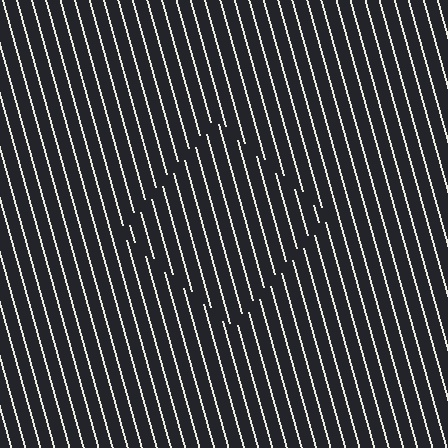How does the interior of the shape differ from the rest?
The interior of the shape contains the same grating, shifted by half a period — the contour is defined by the phase discontinuity where line-ends from the inner and outer gratings abut.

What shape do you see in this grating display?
An illusory square. The interior of the shape contains the same grating, shifted by half a period — the contour is defined by the phase discontinuity where line-ends from the inner and outer gratings abut.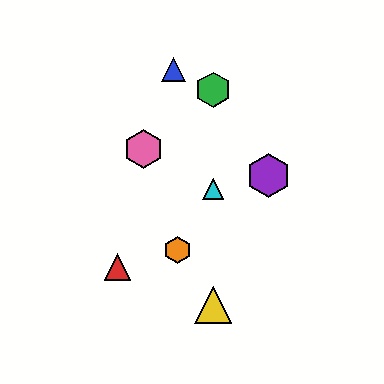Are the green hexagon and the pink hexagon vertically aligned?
No, the green hexagon is at x≈213 and the pink hexagon is at x≈144.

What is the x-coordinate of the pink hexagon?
The pink hexagon is at x≈144.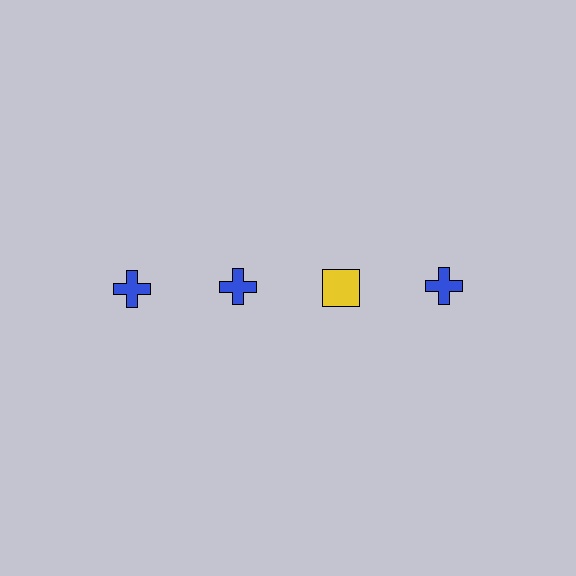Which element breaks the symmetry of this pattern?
The yellow square in the top row, center column breaks the symmetry. All other shapes are blue crosses.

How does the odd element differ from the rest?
It differs in both color (yellow instead of blue) and shape (square instead of cross).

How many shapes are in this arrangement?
There are 4 shapes arranged in a grid pattern.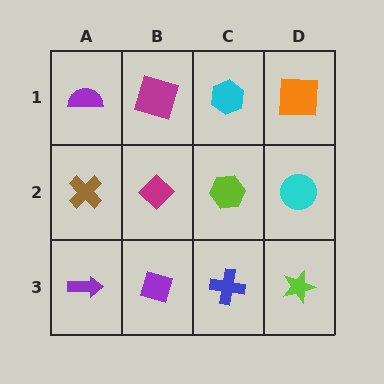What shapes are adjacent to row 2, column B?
A magenta square (row 1, column B), a purple diamond (row 3, column B), a brown cross (row 2, column A), a lime hexagon (row 2, column C).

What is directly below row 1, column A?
A brown cross.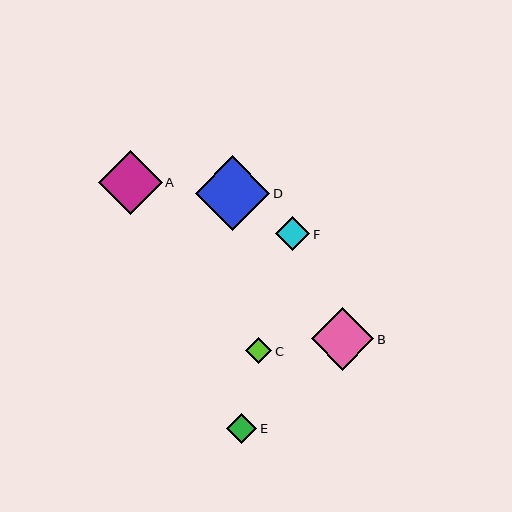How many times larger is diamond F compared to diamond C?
Diamond F is approximately 1.3 times the size of diamond C.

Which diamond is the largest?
Diamond D is the largest with a size of approximately 75 pixels.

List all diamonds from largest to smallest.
From largest to smallest: D, A, B, F, E, C.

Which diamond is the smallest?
Diamond C is the smallest with a size of approximately 26 pixels.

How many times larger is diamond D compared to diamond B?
Diamond D is approximately 1.2 times the size of diamond B.